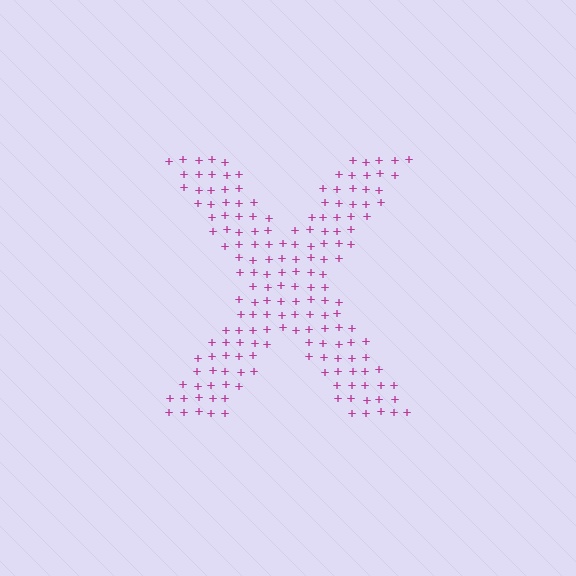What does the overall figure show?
The overall figure shows the letter X.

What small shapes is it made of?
It is made of small plus signs.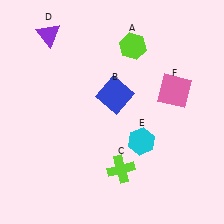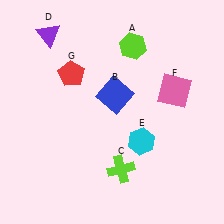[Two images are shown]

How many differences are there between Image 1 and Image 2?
There is 1 difference between the two images.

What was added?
A red pentagon (G) was added in Image 2.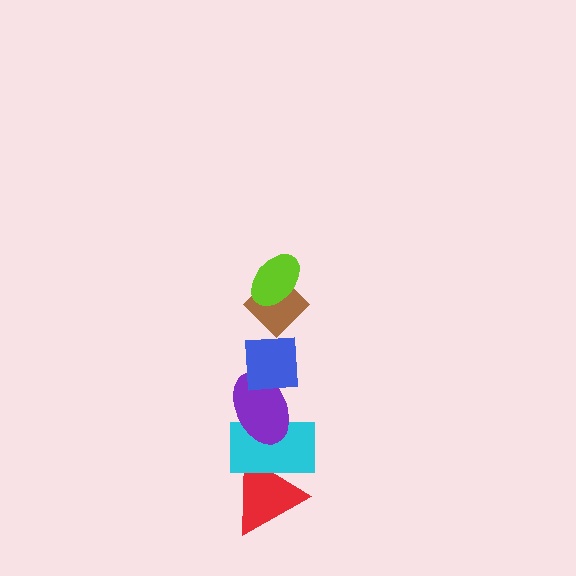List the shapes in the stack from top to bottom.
From top to bottom: the lime ellipse, the brown diamond, the blue square, the purple ellipse, the cyan rectangle, the red triangle.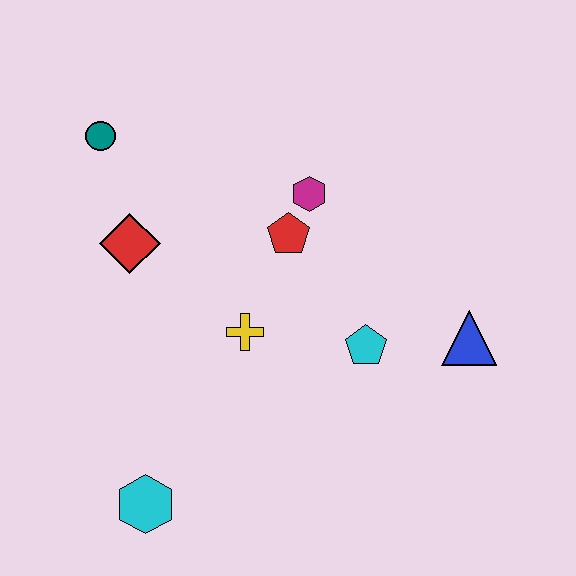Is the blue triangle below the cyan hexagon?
No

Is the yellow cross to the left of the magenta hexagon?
Yes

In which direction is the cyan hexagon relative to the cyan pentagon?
The cyan hexagon is to the left of the cyan pentagon.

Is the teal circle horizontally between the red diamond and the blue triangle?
No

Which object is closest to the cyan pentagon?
The blue triangle is closest to the cyan pentagon.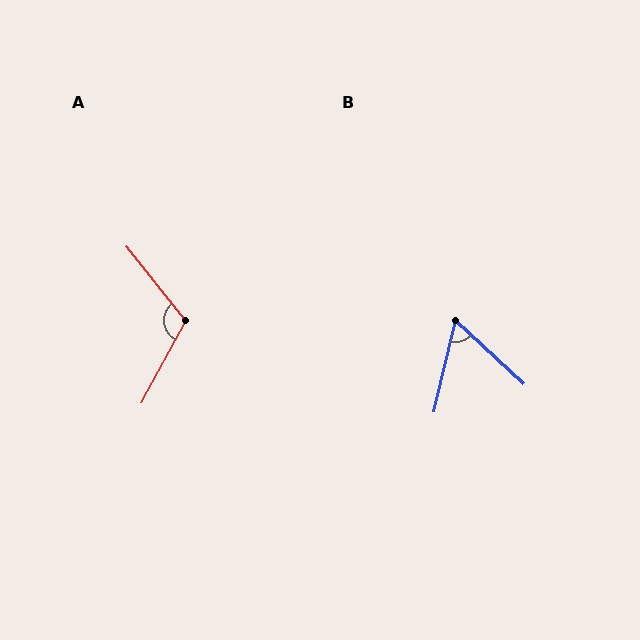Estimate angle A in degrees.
Approximately 113 degrees.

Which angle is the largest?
A, at approximately 113 degrees.